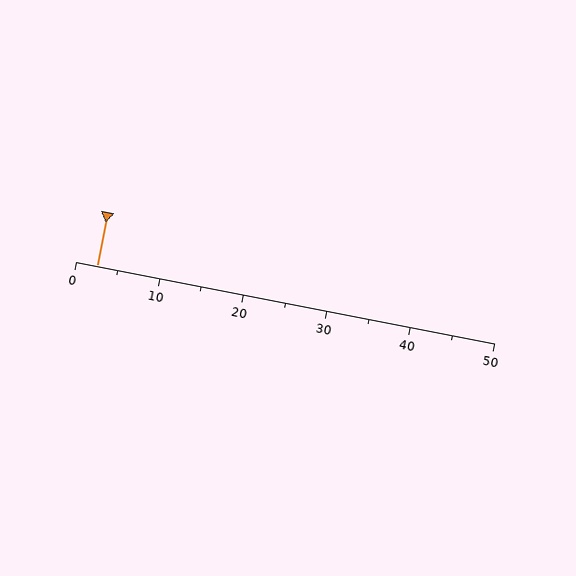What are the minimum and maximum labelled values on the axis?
The axis runs from 0 to 50.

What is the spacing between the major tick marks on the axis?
The major ticks are spaced 10 apart.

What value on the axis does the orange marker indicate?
The marker indicates approximately 2.5.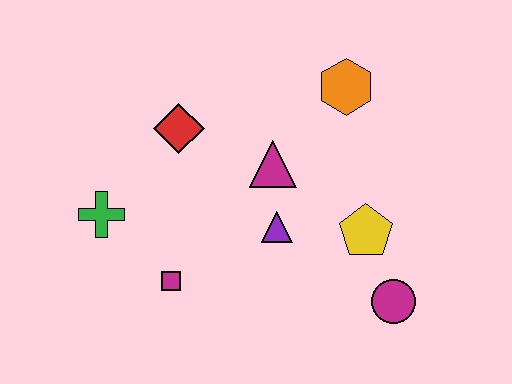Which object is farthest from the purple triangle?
The green cross is farthest from the purple triangle.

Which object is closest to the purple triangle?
The magenta triangle is closest to the purple triangle.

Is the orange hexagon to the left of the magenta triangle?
No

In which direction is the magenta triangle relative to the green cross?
The magenta triangle is to the right of the green cross.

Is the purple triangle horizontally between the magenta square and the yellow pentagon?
Yes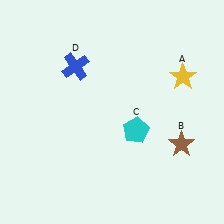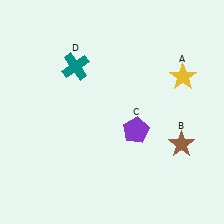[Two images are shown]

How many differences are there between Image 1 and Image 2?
There are 2 differences between the two images.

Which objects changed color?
C changed from cyan to purple. D changed from blue to teal.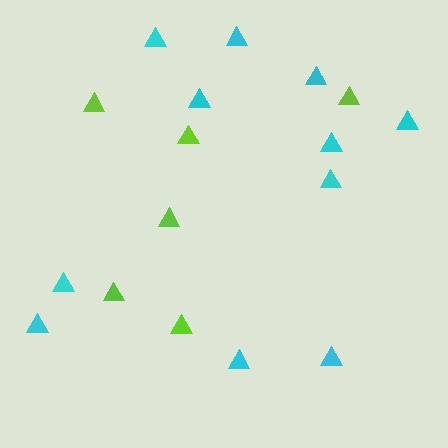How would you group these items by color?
There are 2 groups: one group of cyan triangles (11) and one group of lime triangles (6).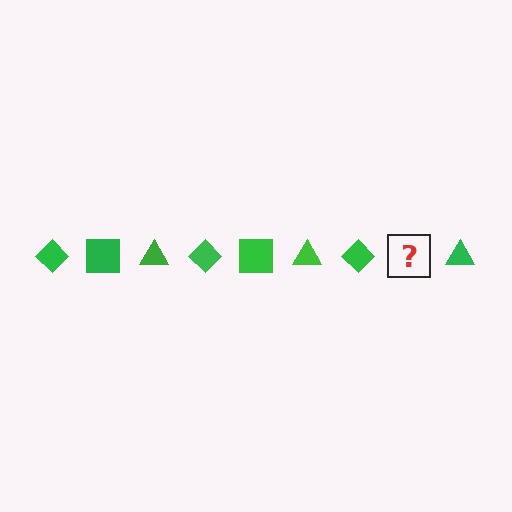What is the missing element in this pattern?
The missing element is a green square.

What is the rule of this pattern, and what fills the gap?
The rule is that the pattern cycles through diamond, square, triangle shapes in green. The gap should be filled with a green square.